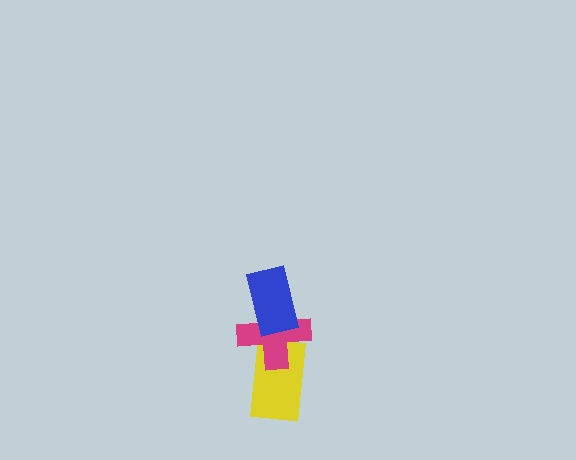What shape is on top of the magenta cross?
The blue rectangle is on top of the magenta cross.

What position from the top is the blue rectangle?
The blue rectangle is 1st from the top.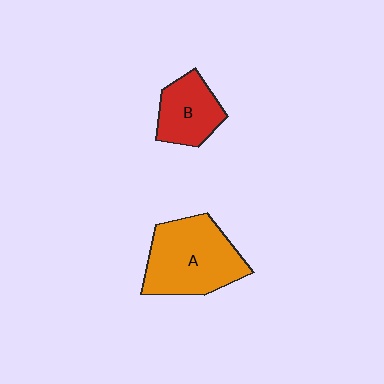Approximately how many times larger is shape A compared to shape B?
Approximately 1.7 times.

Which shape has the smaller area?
Shape B (red).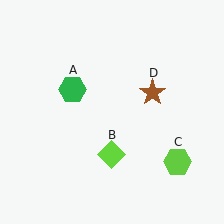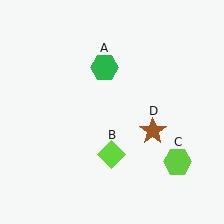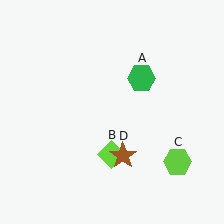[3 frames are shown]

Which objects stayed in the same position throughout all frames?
Lime diamond (object B) and lime hexagon (object C) remained stationary.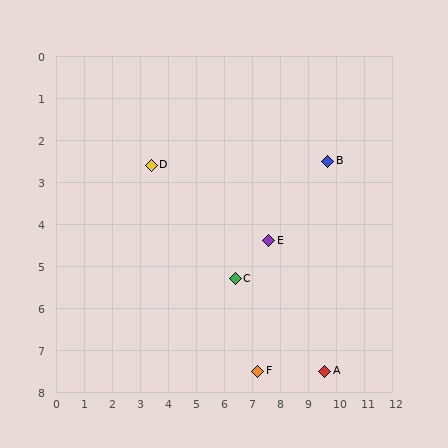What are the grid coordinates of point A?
Point A is at approximately (9.6, 7.5).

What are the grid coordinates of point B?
Point B is at approximately (9.7, 2.5).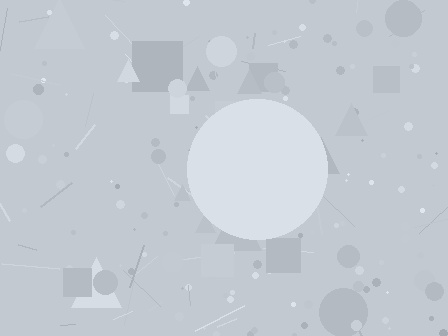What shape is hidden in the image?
A circle is hidden in the image.